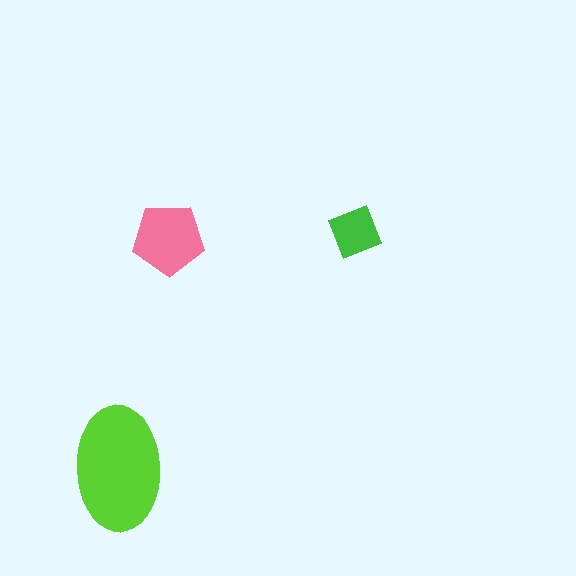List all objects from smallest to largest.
The green diamond, the pink pentagon, the lime ellipse.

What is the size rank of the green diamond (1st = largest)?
3rd.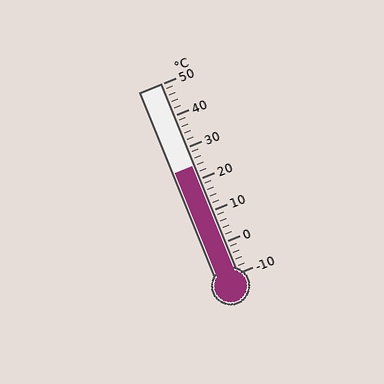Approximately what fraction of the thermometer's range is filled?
The thermometer is filled to approximately 55% of its range.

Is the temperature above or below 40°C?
The temperature is below 40°C.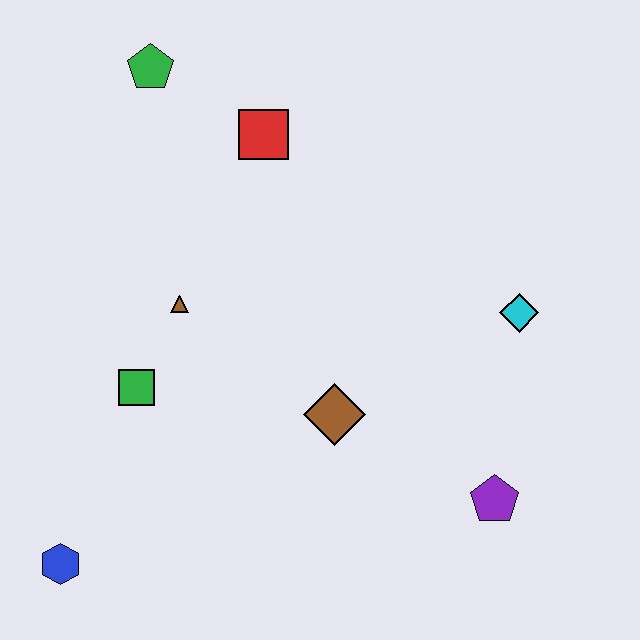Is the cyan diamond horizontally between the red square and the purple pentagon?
No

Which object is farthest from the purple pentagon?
The green pentagon is farthest from the purple pentagon.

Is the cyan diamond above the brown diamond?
Yes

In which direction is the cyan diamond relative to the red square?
The cyan diamond is to the right of the red square.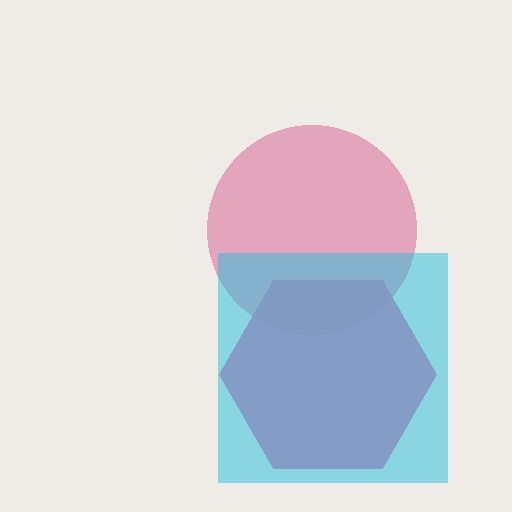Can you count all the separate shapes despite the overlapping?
Yes, there are 3 separate shapes.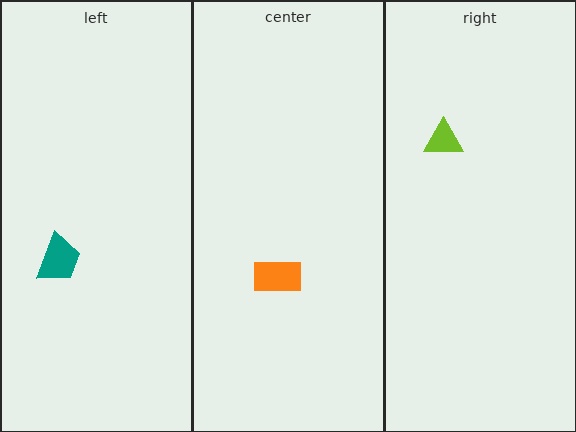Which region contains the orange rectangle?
The center region.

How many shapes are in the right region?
1.